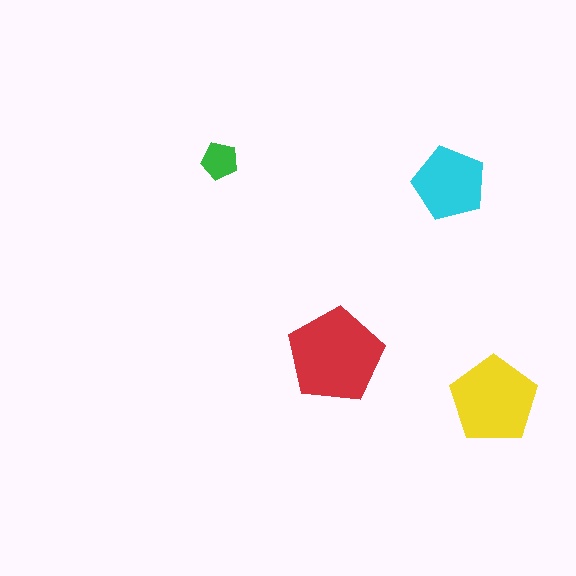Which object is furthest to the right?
The yellow pentagon is rightmost.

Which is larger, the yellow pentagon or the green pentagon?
The yellow one.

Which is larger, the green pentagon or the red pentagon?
The red one.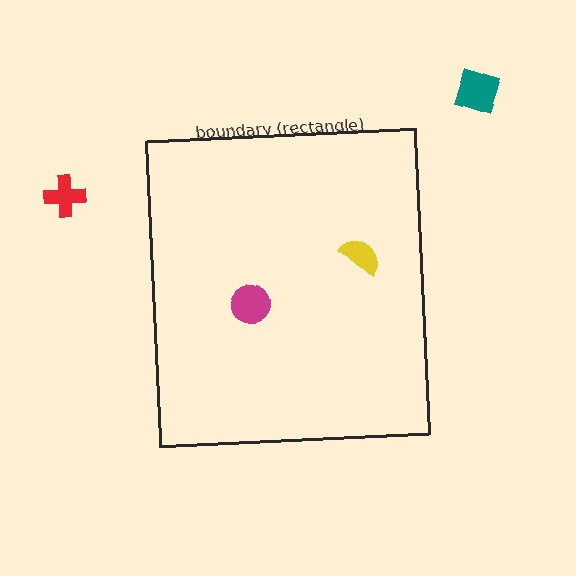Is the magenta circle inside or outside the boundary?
Inside.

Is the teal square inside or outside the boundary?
Outside.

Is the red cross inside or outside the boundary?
Outside.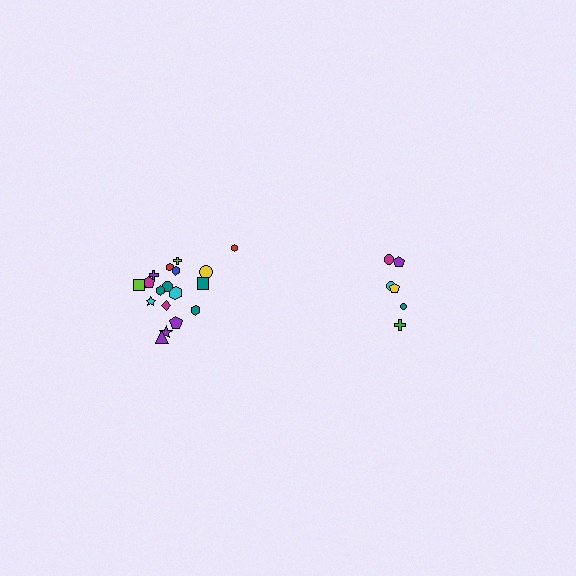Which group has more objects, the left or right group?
The left group.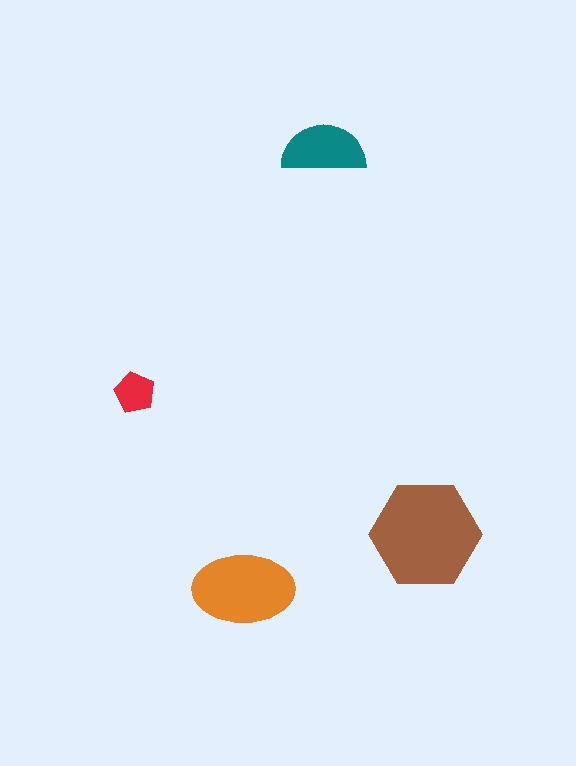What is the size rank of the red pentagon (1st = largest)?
4th.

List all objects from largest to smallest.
The brown hexagon, the orange ellipse, the teal semicircle, the red pentagon.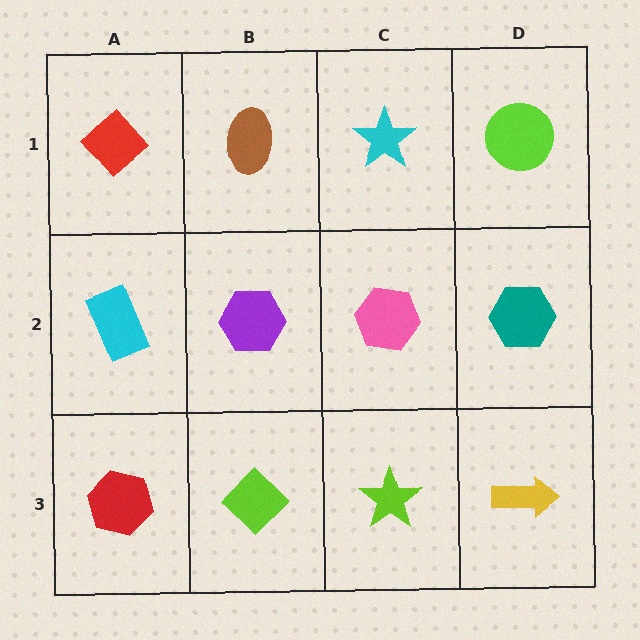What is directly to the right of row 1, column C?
A lime circle.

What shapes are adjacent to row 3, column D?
A teal hexagon (row 2, column D), a lime star (row 3, column C).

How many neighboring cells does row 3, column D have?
2.